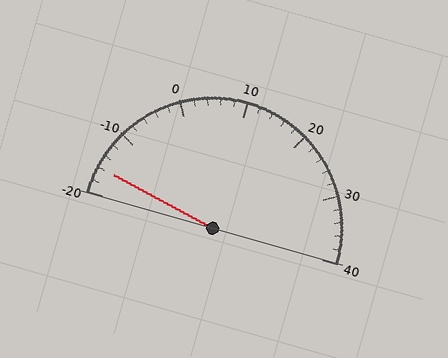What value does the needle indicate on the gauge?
The needle indicates approximately -16.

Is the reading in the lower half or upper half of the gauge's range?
The reading is in the lower half of the range (-20 to 40).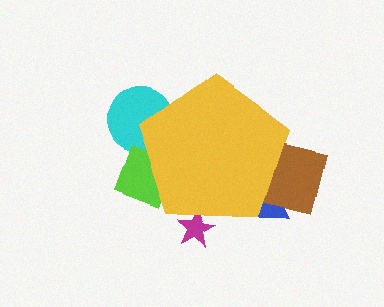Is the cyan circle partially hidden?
Yes, the cyan circle is partially hidden behind the yellow pentagon.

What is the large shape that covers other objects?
A yellow pentagon.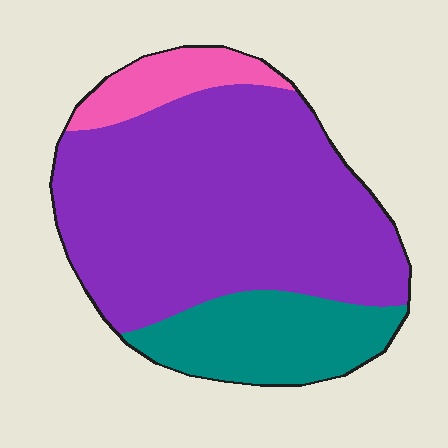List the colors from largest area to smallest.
From largest to smallest: purple, teal, pink.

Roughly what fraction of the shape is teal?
Teal covers around 20% of the shape.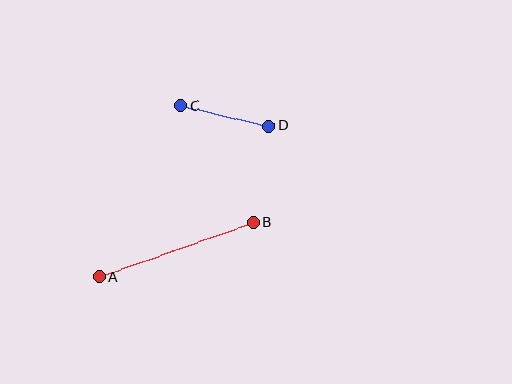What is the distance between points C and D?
The distance is approximately 91 pixels.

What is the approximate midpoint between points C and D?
The midpoint is at approximately (225, 116) pixels.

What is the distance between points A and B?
The distance is approximately 163 pixels.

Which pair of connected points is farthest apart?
Points A and B are farthest apart.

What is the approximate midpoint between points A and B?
The midpoint is at approximately (176, 250) pixels.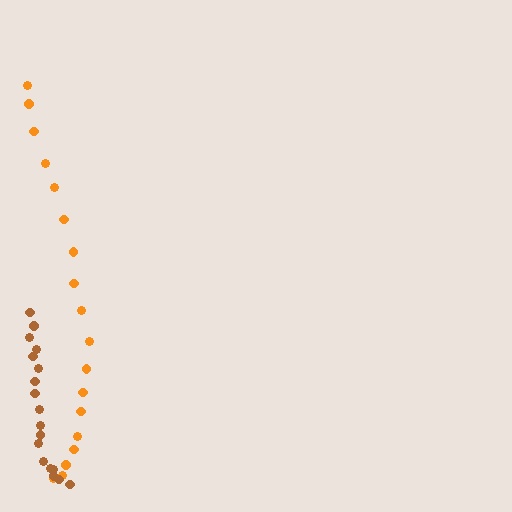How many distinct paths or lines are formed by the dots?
There are 2 distinct paths.